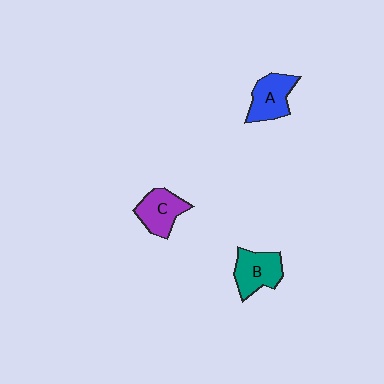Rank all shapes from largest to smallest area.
From largest to smallest: B (teal), A (blue), C (purple).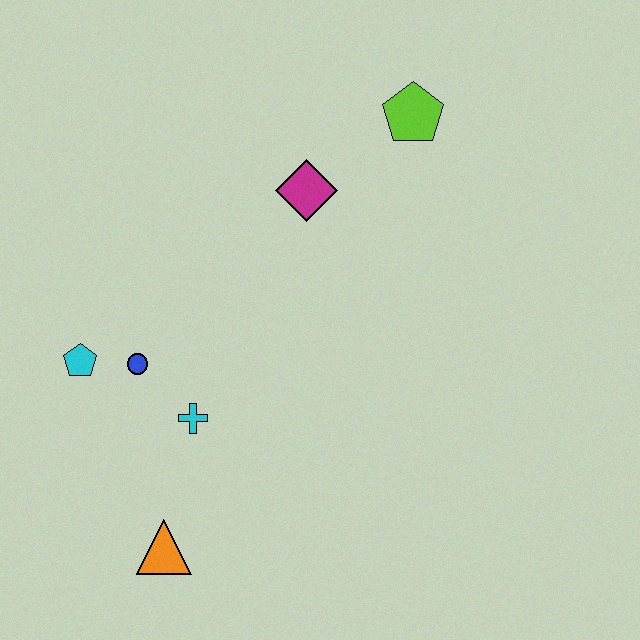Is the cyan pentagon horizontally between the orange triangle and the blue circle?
No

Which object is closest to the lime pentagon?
The magenta diamond is closest to the lime pentagon.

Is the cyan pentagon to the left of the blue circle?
Yes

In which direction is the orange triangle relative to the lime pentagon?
The orange triangle is below the lime pentagon.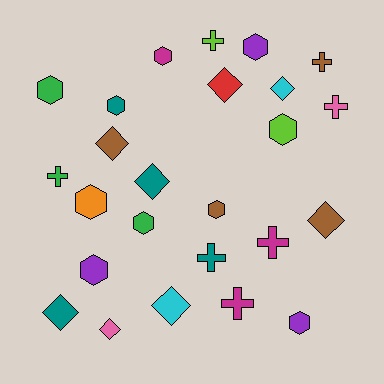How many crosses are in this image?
There are 7 crosses.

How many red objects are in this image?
There is 1 red object.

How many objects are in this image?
There are 25 objects.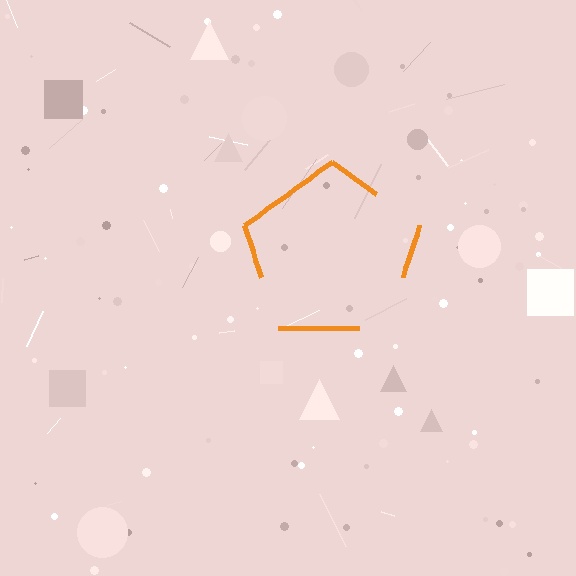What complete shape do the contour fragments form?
The contour fragments form a pentagon.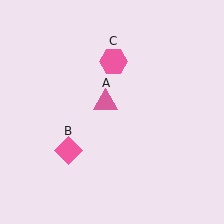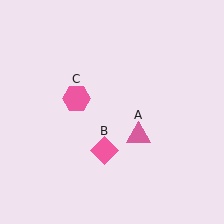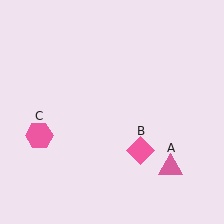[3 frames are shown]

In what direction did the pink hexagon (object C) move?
The pink hexagon (object C) moved down and to the left.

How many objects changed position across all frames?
3 objects changed position: pink triangle (object A), pink diamond (object B), pink hexagon (object C).